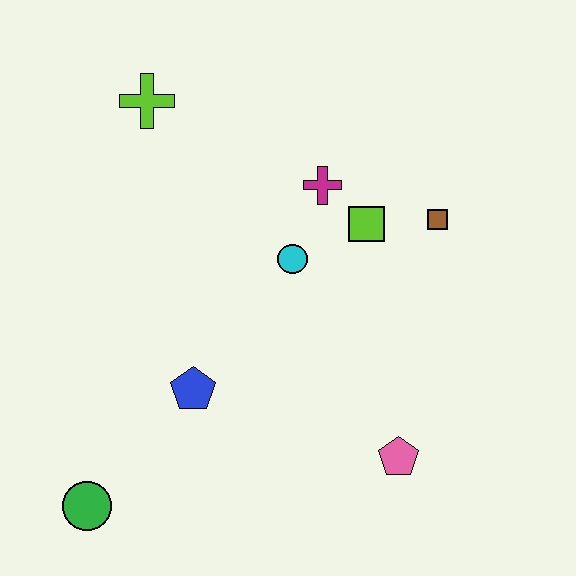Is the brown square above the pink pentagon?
Yes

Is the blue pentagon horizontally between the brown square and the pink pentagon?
No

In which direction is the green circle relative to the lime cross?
The green circle is below the lime cross.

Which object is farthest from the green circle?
The brown square is farthest from the green circle.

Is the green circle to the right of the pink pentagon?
No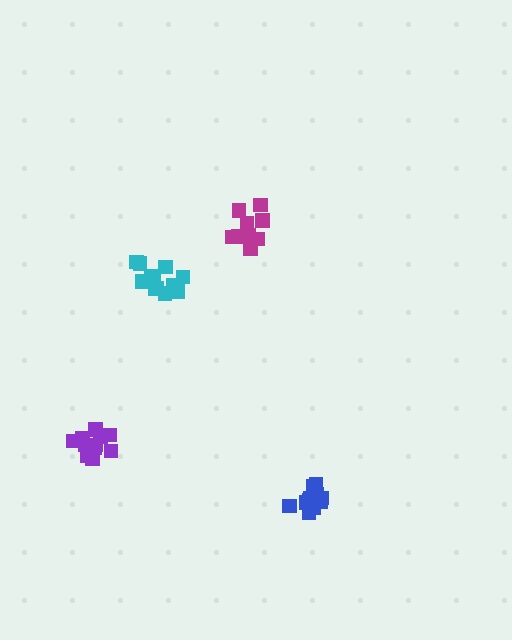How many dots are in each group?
Group 1: 10 dots, Group 2: 12 dots, Group 3: 11 dots, Group 4: 12 dots (45 total).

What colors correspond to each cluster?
The clusters are colored: magenta, purple, blue, cyan.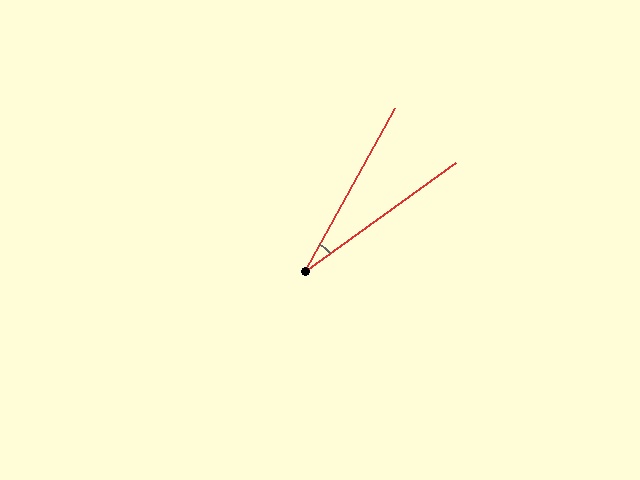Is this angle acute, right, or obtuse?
It is acute.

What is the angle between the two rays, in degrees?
Approximately 25 degrees.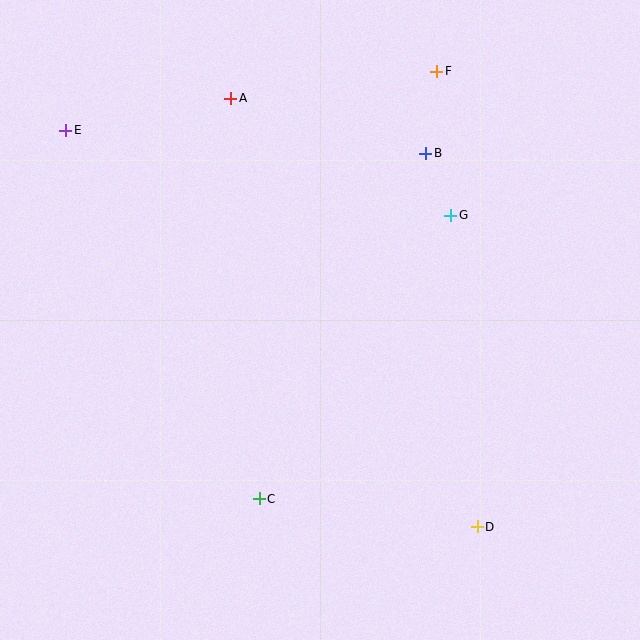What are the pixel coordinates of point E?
Point E is at (66, 130).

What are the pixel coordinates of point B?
Point B is at (426, 153).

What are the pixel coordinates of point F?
Point F is at (437, 71).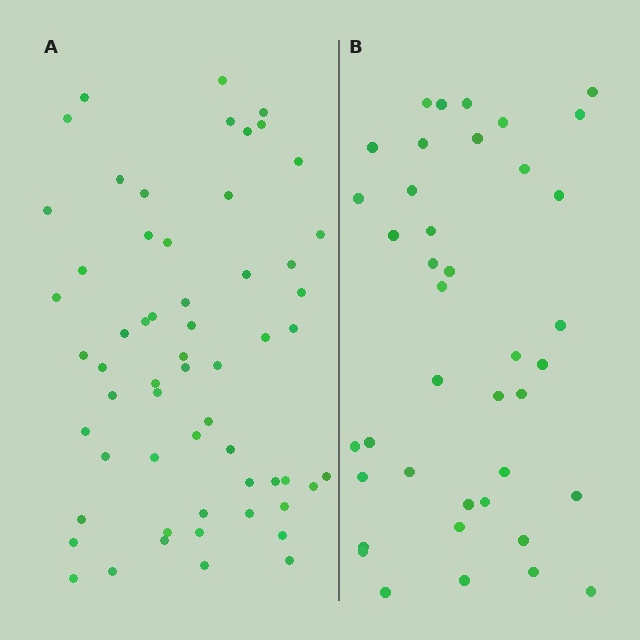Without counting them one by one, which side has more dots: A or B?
Region A (the left region) has more dots.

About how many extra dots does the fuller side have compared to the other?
Region A has approximately 20 more dots than region B.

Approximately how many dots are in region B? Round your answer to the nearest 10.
About 40 dots.